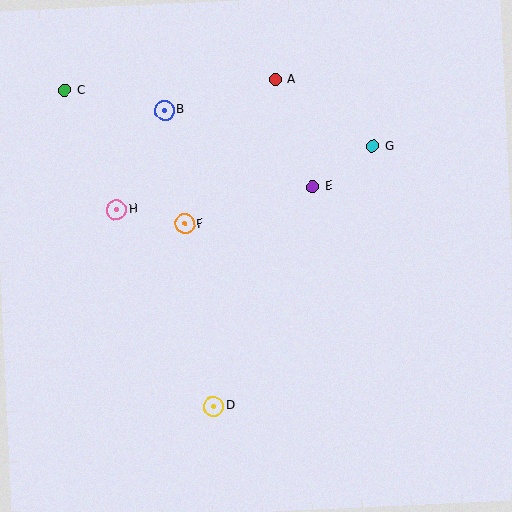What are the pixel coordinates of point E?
Point E is at (313, 187).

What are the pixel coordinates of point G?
Point G is at (373, 146).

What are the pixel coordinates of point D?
Point D is at (214, 406).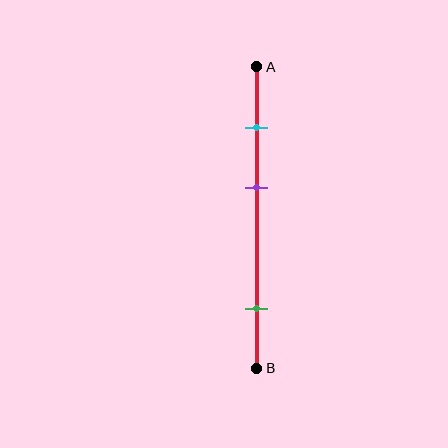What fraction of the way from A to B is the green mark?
The green mark is approximately 80% (0.8) of the way from A to B.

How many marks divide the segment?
There are 3 marks dividing the segment.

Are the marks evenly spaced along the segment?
No, the marks are not evenly spaced.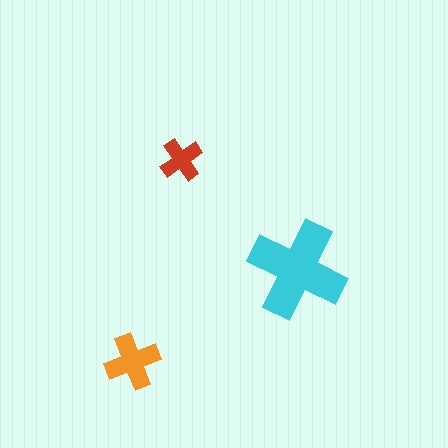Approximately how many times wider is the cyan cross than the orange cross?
About 2 times wider.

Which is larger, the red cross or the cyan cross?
The cyan one.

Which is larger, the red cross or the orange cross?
The orange one.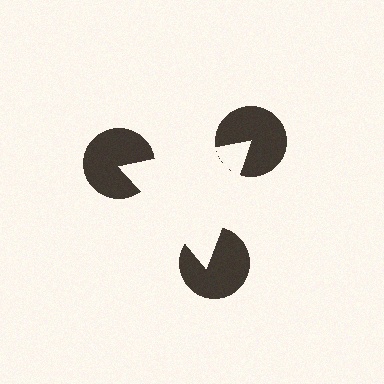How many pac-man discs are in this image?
There are 3 — one at each vertex of the illusory triangle.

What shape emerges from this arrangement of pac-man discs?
An illusory triangle — its edges are inferred from the aligned wedge cuts in the pac-man discs, not physically drawn.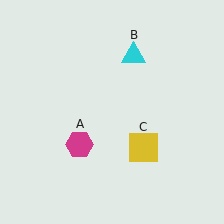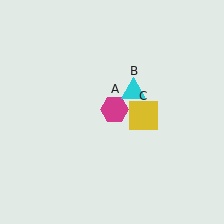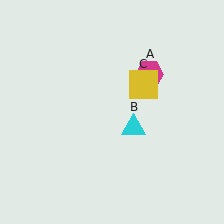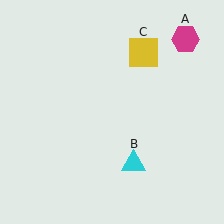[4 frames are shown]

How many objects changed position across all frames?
3 objects changed position: magenta hexagon (object A), cyan triangle (object B), yellow square (object C).